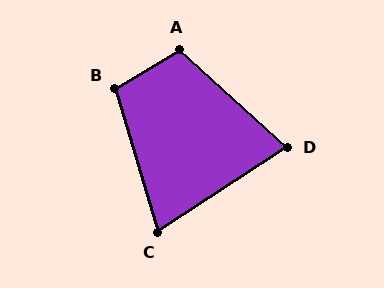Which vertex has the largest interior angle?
A, at approximately 107 degrees.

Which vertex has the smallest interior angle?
C, at approximately 73 degrees.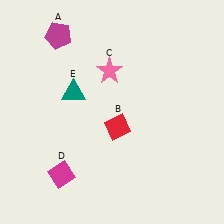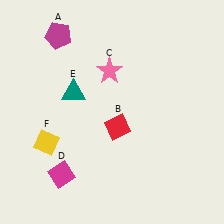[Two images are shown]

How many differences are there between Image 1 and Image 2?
There is 1 difference between the two images.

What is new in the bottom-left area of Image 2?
A yellow diamond (F) was added in the bottom-left area of Image 2.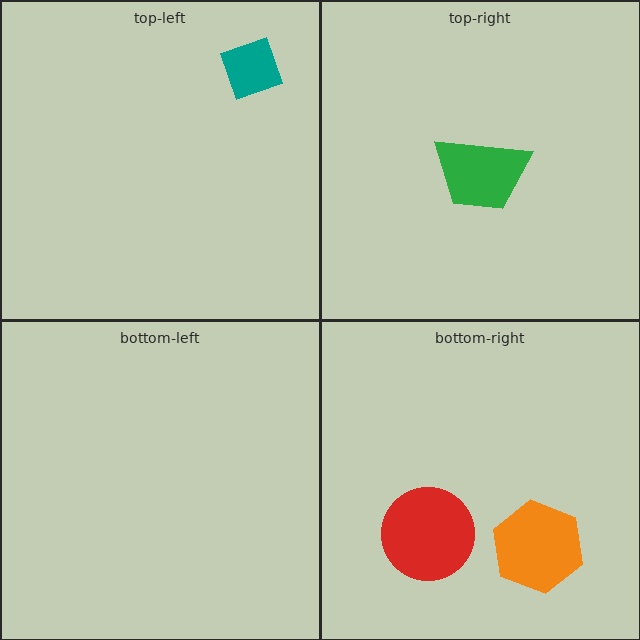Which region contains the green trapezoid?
The top-right region.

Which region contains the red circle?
The bottom-right region.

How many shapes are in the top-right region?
1.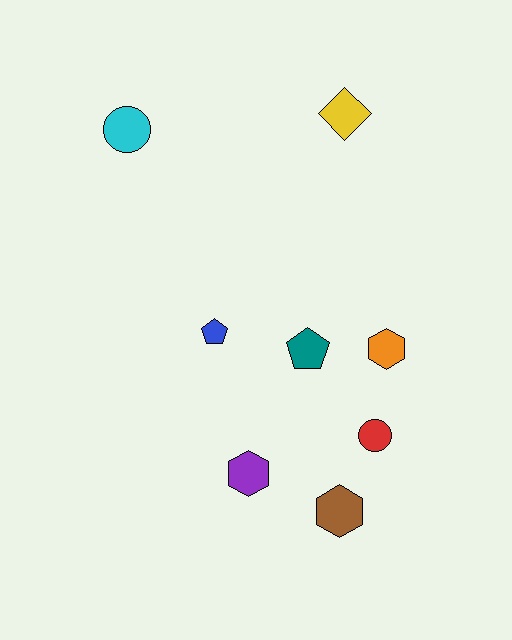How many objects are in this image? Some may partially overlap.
There are 8 objects.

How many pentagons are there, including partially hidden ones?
There are 2 pentagons.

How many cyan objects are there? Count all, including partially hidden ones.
There is 1 cyan object.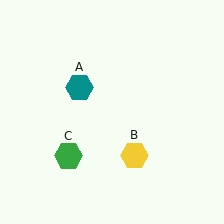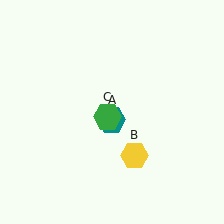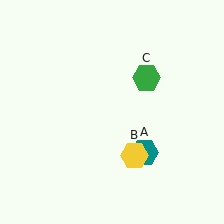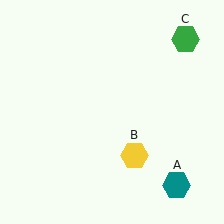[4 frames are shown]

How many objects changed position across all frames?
2 objects changed position: teal hexagon (object A), green hexagon (object C).